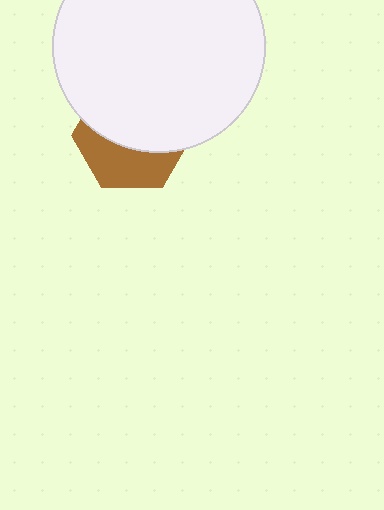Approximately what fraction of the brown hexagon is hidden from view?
Roughly 60% of the brown hexagon is hidden behind the white circle.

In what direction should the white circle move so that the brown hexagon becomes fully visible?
The white circle should move up. That is the shortest direction to clear the overlap and leave the brown hexagon fully visible.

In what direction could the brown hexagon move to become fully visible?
The brown hexagon could move down. That would shift it out from behind the white circle entirely.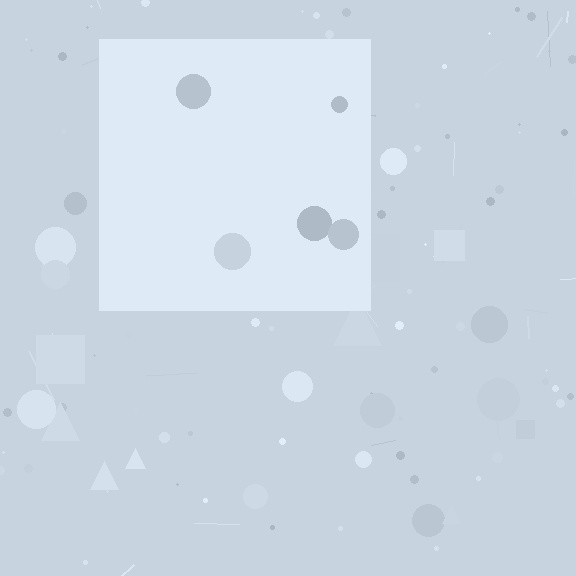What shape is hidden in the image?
A square is hidden in the image.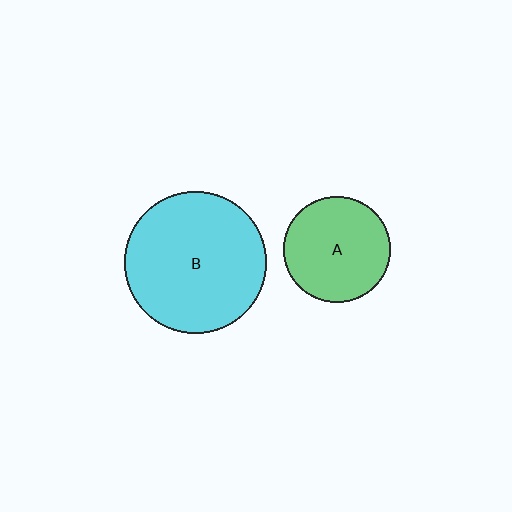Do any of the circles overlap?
No, none of the circles overlap.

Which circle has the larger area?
Circle B (cyan).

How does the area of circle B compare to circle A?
Approximately 1.8 times.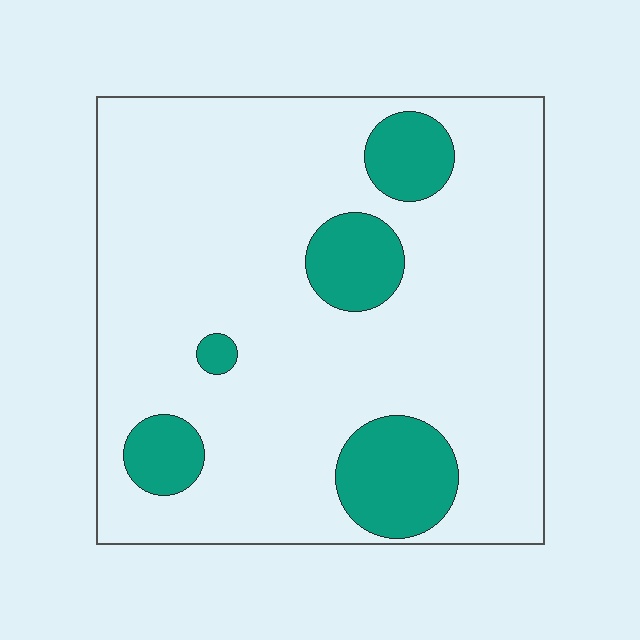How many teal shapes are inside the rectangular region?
5.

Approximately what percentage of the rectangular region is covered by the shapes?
Approximately 15%.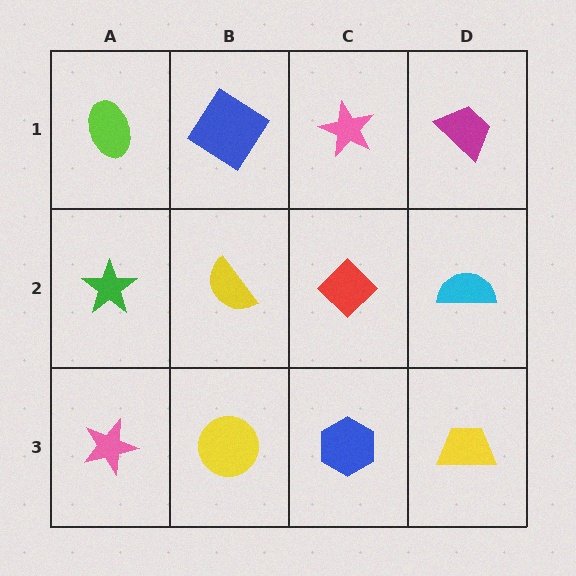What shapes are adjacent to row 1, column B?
A yellow semicircle (row 2, column B), a lime ellipse (row 1, column A), a pink star (row 1, column C).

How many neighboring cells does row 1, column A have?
2.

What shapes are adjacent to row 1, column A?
A green star (row 2, column A), a blue diamond (row 1, column B).